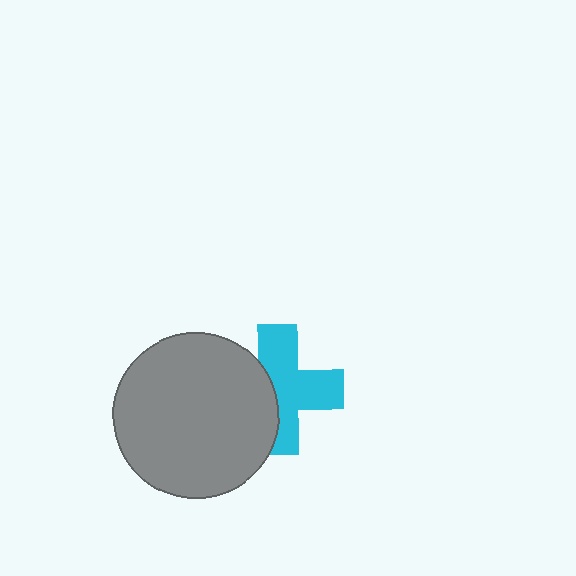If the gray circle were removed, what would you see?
You would see the complete cyan cross.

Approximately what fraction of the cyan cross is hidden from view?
Roughly 37% of the cyan cross is hidden behind the gray circle.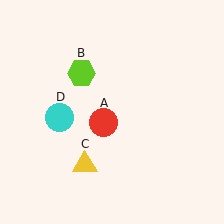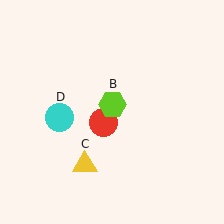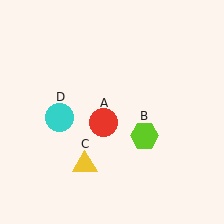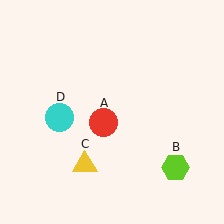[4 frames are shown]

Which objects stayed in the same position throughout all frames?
Red circle (object A) and yellow triangle (object C) and cyan circle (object D) remained stationary.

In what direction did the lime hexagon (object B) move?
The lime hexagon (object B) moved down and to the right.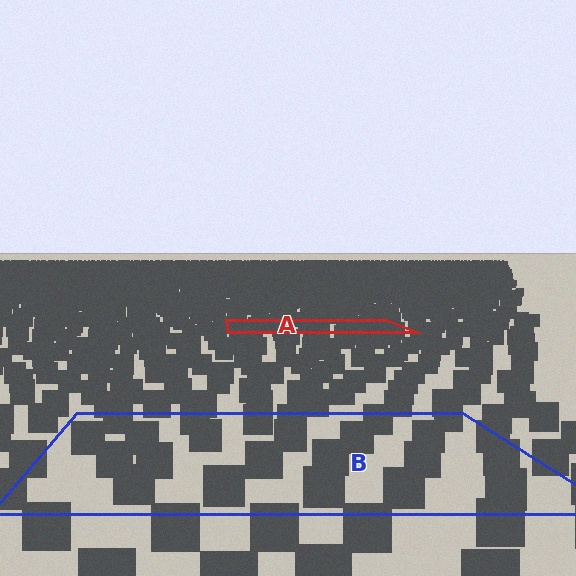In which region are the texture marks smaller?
The texture marks are smaller in region A, because it is farther away.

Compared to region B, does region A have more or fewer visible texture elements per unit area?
Region A has more texture elements per unit area — they are packed more densely because it is farther away.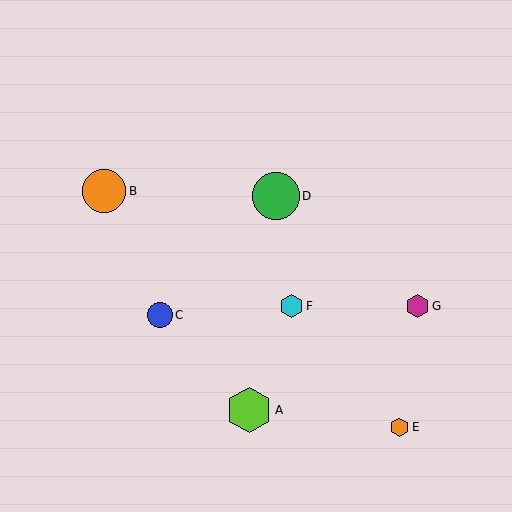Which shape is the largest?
The green circle (labeled D) is the largest.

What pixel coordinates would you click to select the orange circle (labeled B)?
Click at (104, 191) to select the orange circle B.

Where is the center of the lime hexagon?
The center of the lime hexagon is at (249, 410).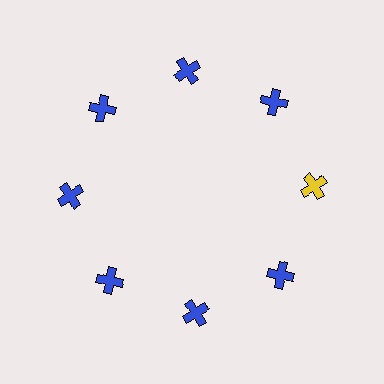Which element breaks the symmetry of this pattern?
The yellow cross at roughly the 3 o'clock position breaks the symmetry. All other shapes are blue crosses.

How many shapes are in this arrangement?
There are 8 shapes arranged in a ring pattern.